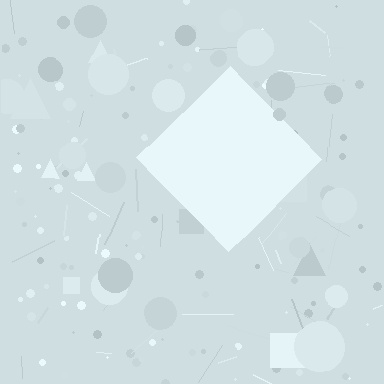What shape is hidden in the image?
A diamond is hidden in the image.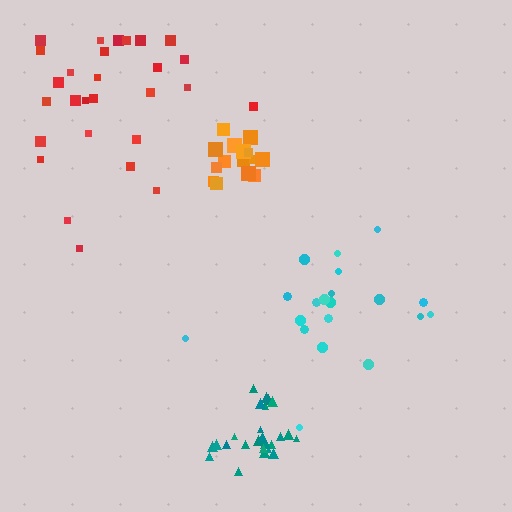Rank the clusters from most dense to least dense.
orange, teal, red, cyan.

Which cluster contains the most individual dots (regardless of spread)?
Red (29).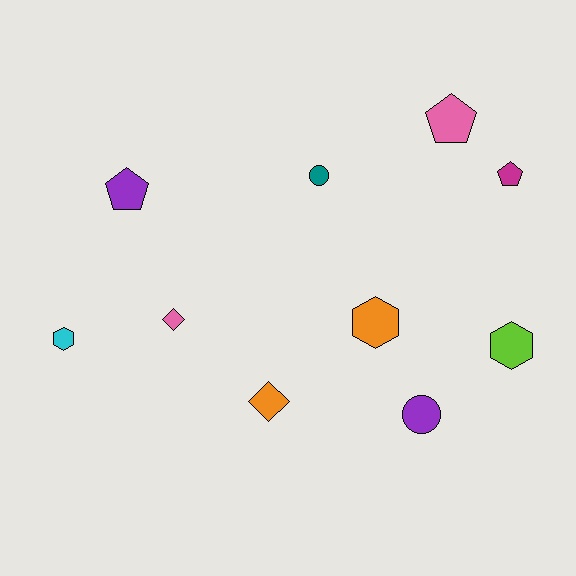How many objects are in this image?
There are 10 objects.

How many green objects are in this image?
There are no green objects.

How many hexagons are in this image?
There are 3 hexagons.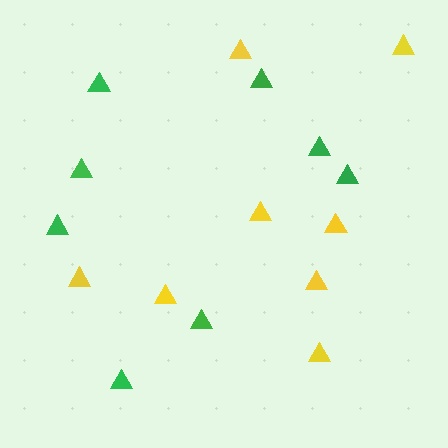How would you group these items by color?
There are 2 groups: one group of yellow triangles (8) and one group of green triangles (8).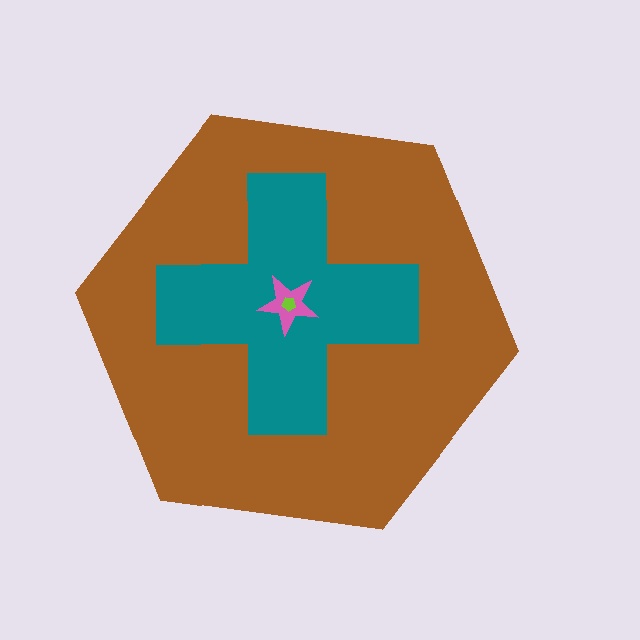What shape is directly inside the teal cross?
The pink star.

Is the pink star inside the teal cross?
Yes.